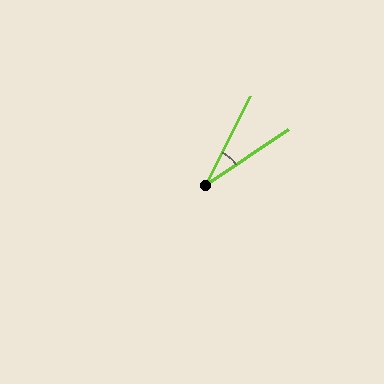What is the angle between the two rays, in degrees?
Approximately 29 degrees.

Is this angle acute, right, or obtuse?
It is acute.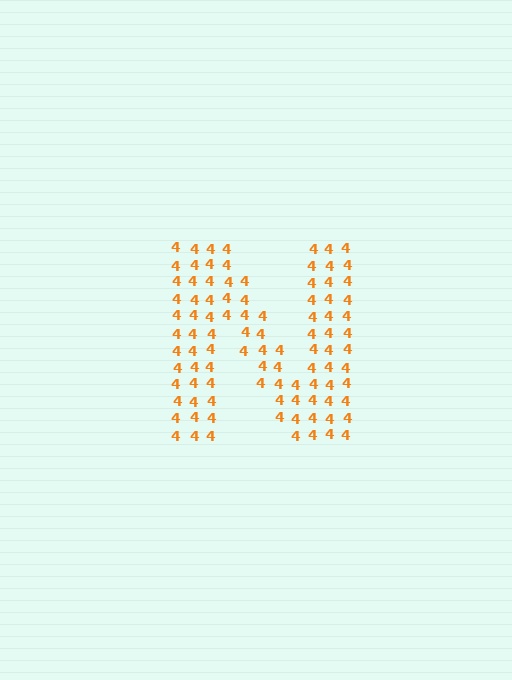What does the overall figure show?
The overall figure shows the letter N.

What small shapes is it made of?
It is made of small digit 4's.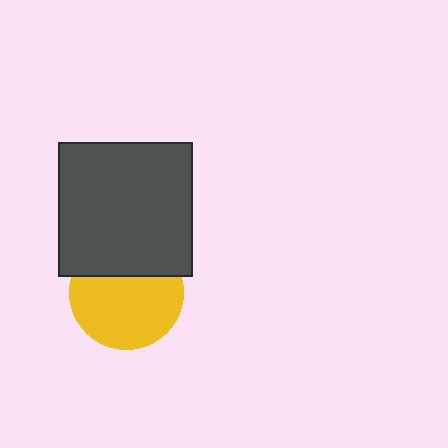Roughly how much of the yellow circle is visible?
Most of it is visible (roughly 66%).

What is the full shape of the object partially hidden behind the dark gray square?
The partially hidden object is a yellow circle.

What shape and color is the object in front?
The object in front is a dark gray square.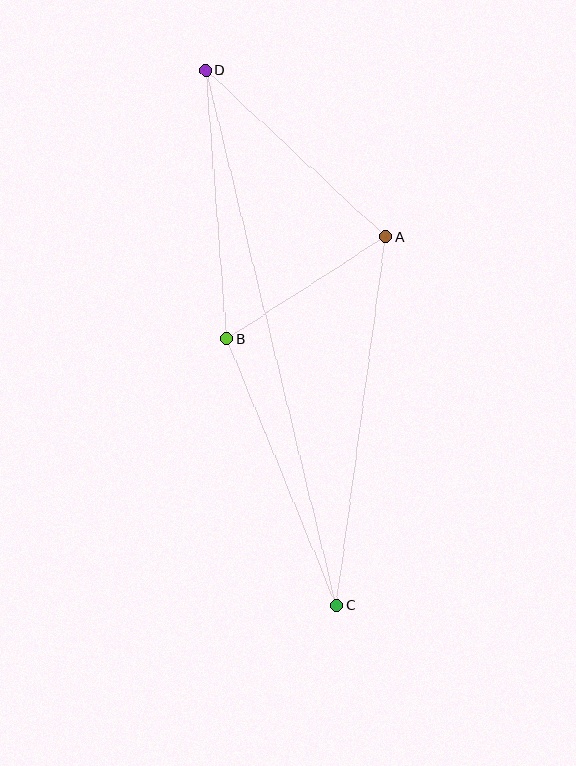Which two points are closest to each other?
Points A and B are closest to each other.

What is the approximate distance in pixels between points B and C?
The distance between B and C is approximately 288 pixels.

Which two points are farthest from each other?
Points C and D are farthest from each other.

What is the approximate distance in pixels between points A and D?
The distance between A and D is approximately 245 pixels.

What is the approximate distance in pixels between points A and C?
The distance between A and C is approximately 372 pixels.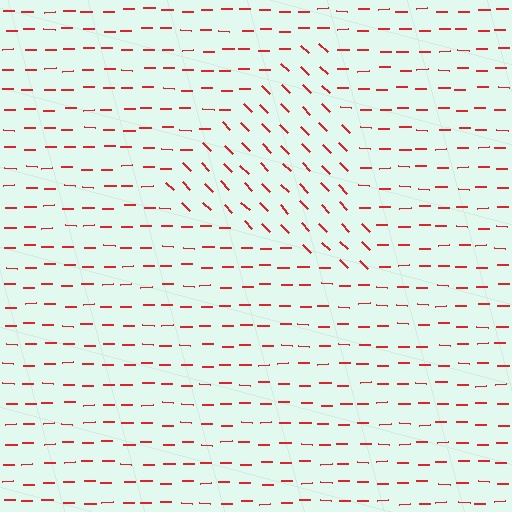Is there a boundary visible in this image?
Yes, there is a texture boundary formed by a change in line orientation.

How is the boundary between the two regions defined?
The boundary is defined purely by a change in line orientation (approximately 45 degrees difference). All lines are the same color and thickness.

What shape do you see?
I see a triangle.